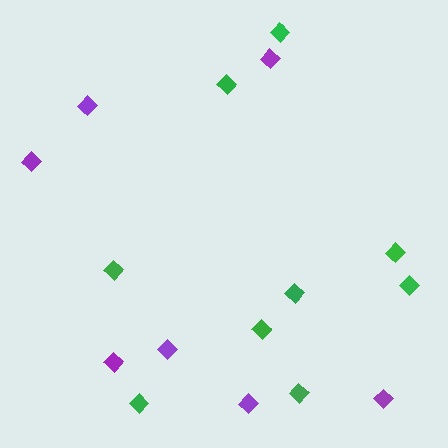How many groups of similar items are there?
There are 2 groups: one group of purple diamonds (7) and one group of green diamonds (9).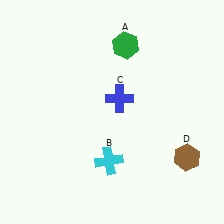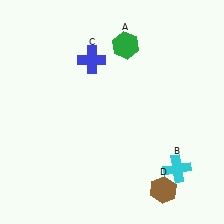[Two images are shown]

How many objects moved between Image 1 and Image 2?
3 objects moved between the two images.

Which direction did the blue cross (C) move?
The blue cross (C) moved up.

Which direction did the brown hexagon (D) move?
The brown hexagon (D) moved down.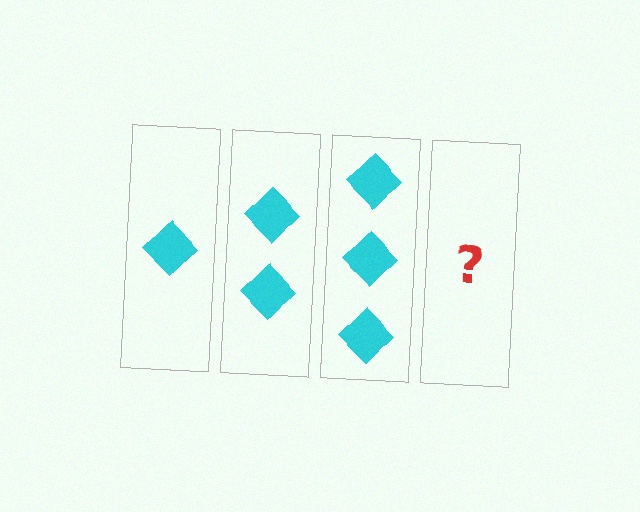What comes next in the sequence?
The next element should be 4 diamonds.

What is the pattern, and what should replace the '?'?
The pattern is that each step adds one more diamond. The '?' should be 4 diamonds.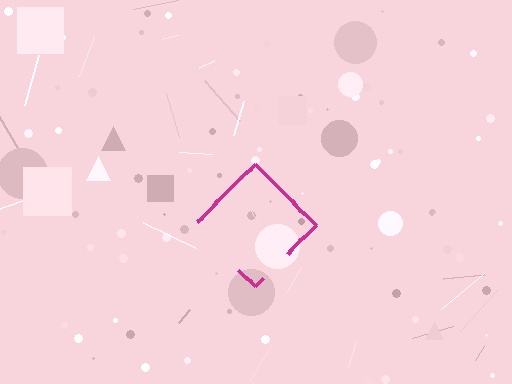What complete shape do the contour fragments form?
The contour fragments form a diamond.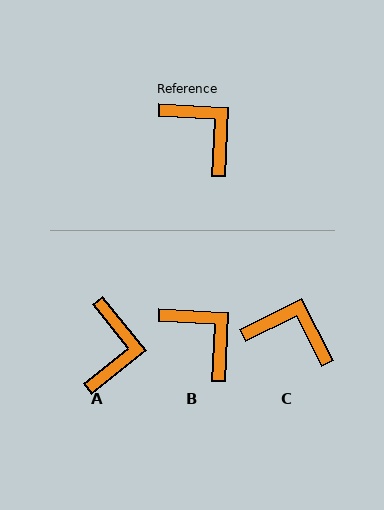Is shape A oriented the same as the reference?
No, it is off by about 49 degrees.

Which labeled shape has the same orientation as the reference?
B.